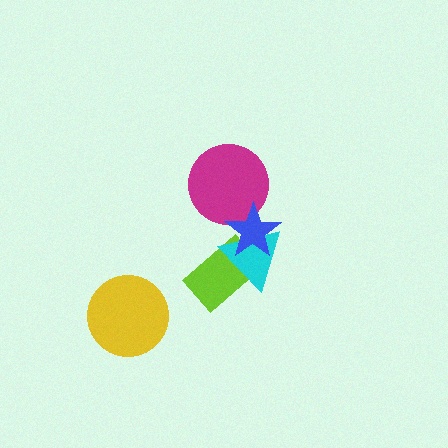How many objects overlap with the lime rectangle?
2 objects overlap with the lime rectangle.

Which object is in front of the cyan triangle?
The blue star is in front of the cyan triangle.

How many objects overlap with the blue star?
3 objects overlap with the blue star.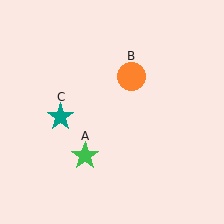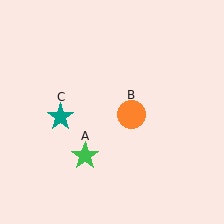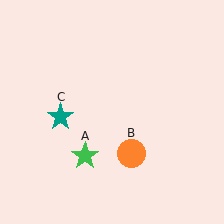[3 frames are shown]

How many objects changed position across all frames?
1 object changed position: orange circle (object B).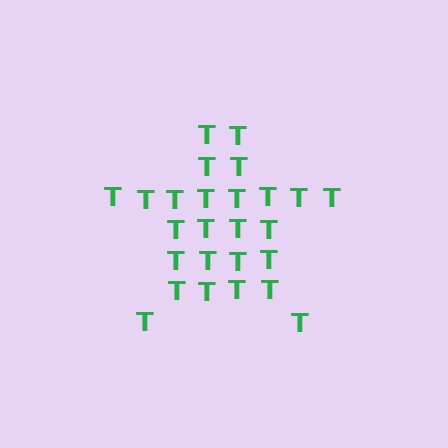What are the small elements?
The small elements are letter T's.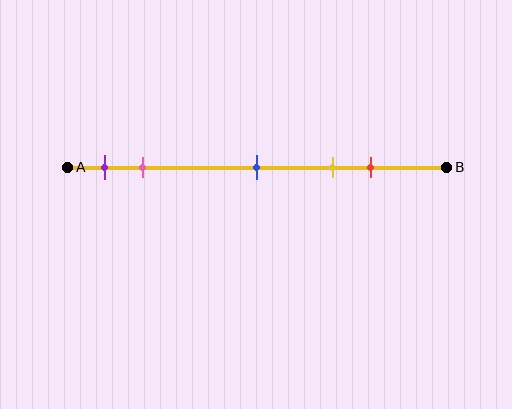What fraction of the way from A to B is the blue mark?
The blue mark is approximately 50% (0.5) of the way from A to B.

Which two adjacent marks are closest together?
The purple and pink marks are the closest adjacent pair.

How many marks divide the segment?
There are 5 marks dividing the segment.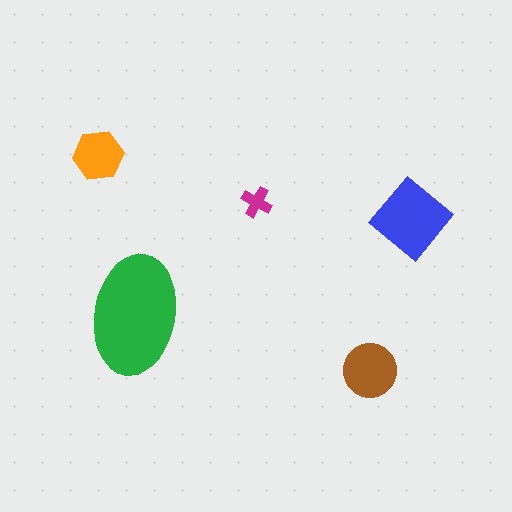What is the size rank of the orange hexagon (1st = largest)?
4th.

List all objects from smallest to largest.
The magenta cross, the orange hexagon, the brown circle, the blue diamond, the green ellipse.